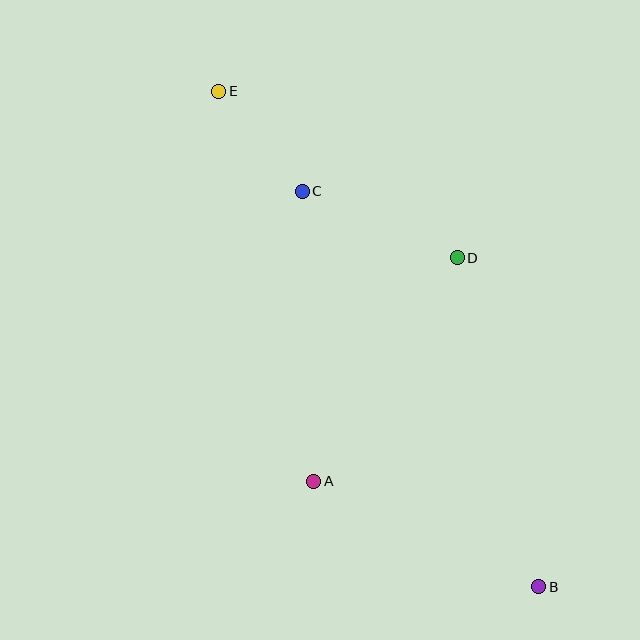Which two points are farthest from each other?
Points B and E are farthest from each other.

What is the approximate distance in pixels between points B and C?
The distance between B and C is approximately 461 pixels.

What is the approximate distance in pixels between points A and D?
The distance between A and D is approximately 266 pixels.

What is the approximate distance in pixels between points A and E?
The distance between A and E is approximately 402 pixels.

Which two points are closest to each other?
Points C and E are closest to each other.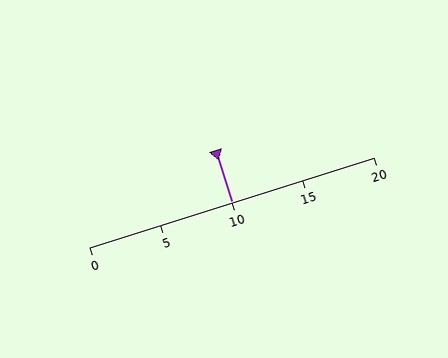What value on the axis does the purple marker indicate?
The marker indicates approximately 10.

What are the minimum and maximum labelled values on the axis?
The axis runs from 0 to 20.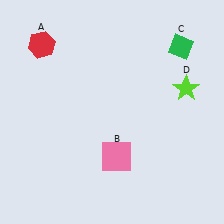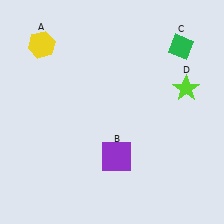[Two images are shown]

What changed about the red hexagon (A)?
In Image 1, A is red. In Image 2, it changed to yellow.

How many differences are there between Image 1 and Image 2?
There are 2 differences between the two images.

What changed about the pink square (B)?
In Image 1, B is pink. In Image 2, it changed to purple.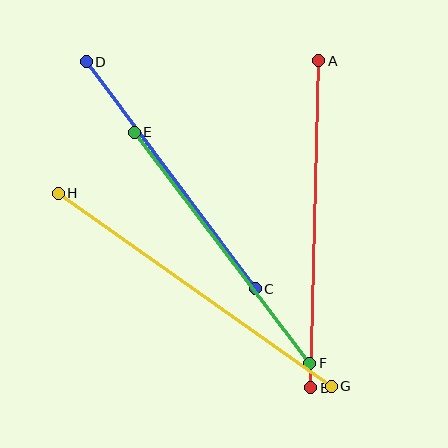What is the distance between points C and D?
The distance is approximately 283 pixels.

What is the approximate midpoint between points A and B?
The midpoint is at approximately (315, 224) pixels.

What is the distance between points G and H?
The distance is approximately 334 pixels.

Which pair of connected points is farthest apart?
Points G and H are farthest apart.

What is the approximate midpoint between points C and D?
The midpoint is at approximately (171, 175) pixels.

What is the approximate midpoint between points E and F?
The midpoint is at approximately (222, 248) pixels.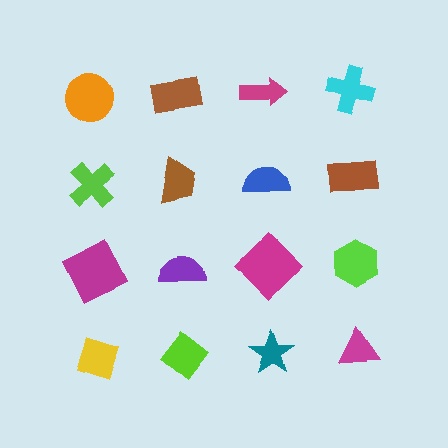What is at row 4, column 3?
A teal star.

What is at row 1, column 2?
A brown rectangle.